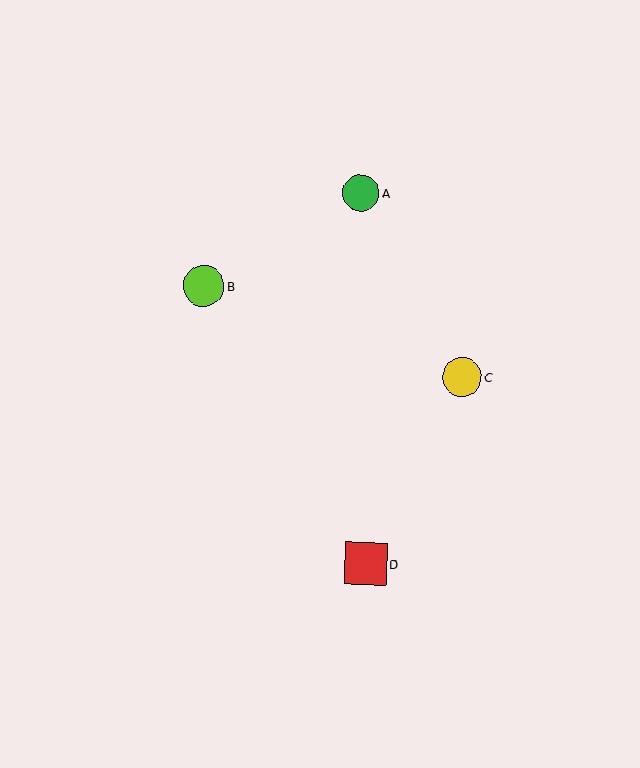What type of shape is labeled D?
Shape D is a red square.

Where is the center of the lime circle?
The center of the lime circle is at (204, 286).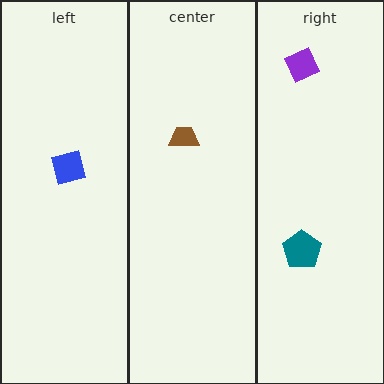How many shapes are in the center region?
1.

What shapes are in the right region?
The teal pentagon, the purple diamond.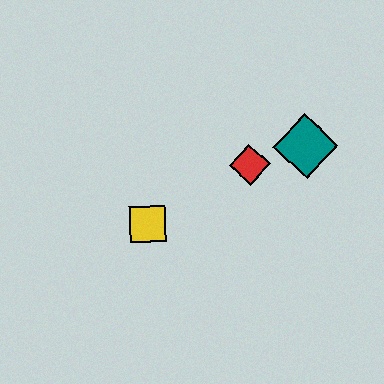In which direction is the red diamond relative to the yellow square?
The red diamond is to the right of the yellow square.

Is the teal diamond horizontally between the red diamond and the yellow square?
No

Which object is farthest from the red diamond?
The yellow square is farthest from the red diamond.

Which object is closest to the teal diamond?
The red diamond is closest to the teal diamond.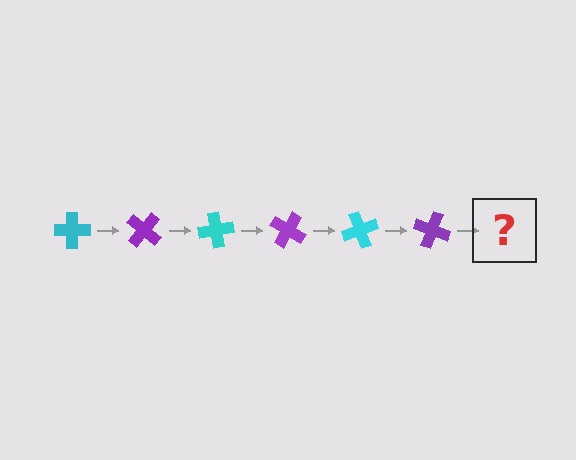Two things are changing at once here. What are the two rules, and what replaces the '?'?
The two rules are that it rotates 40 degrees each step and the color cycles through cyan and purple. The '?' should be a cyan cross, rotated 240 degrees from the start.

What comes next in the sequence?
The next element should be a cyan cross, rotated 240 degrees from the start.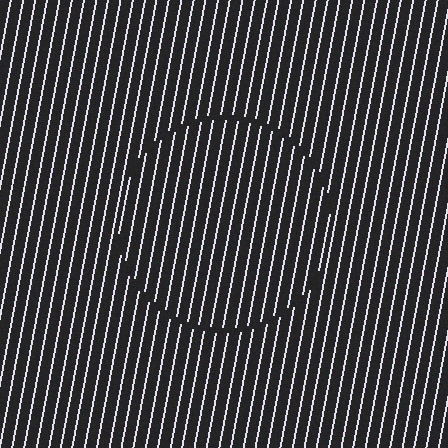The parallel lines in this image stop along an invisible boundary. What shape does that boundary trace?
An illusory circle. The interior of the shape contains the same grating, shifted by half a period — the contour is defined by the phase discontinuity where line-ends from the inner and outer gratings abut.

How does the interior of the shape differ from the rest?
The interior of the shape contains the same grating, shifted by half a period — the contour is defined by the phase discontinuity where line-ends from the inner and outer gratings abut.